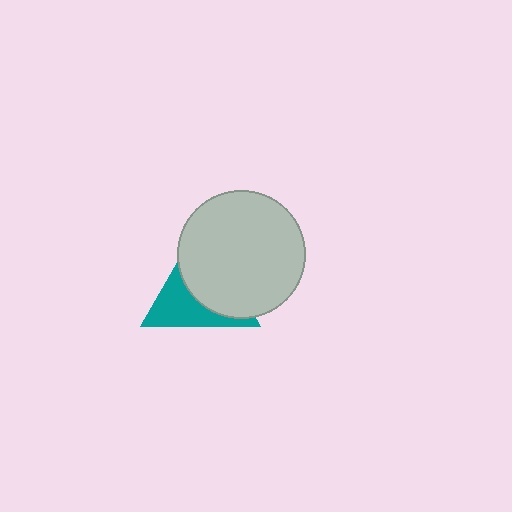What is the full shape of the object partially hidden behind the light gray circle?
The partially hidden object is a teal triangle.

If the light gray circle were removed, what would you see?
You would see the complete teal triangle.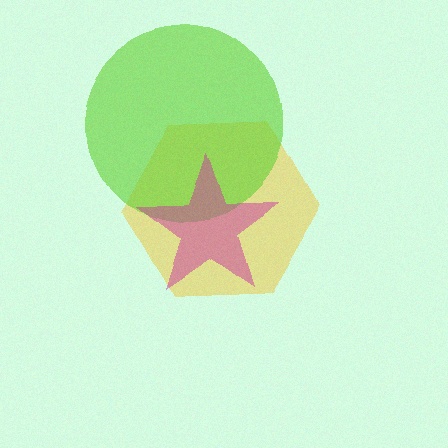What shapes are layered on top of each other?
The layered shapes are: a yellow hexagon, a lime circle, a magenta star.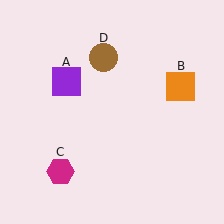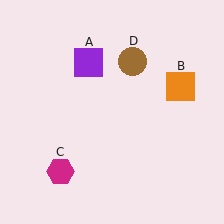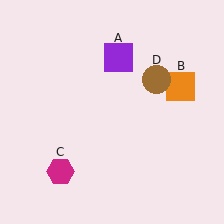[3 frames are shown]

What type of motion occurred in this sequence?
The purple square (object A), brown circle (object D) rotated clockwise around the center of the scene.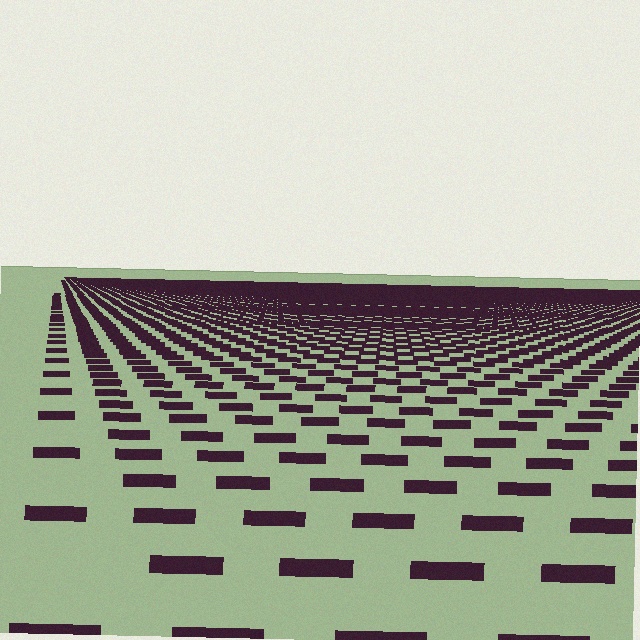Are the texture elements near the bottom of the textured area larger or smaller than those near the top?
Larger. Near the bottom, elements are closer to the viewer and appear at a bigger on-screen size.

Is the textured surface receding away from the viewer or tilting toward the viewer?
The surface is receding away from the viewer. Texture elements get smaller and denser toward the top.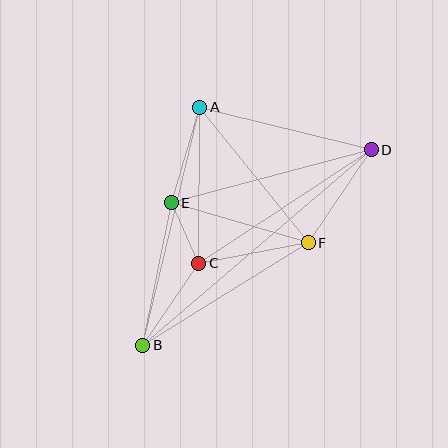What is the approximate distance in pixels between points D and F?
The distance between D and F is approximately 112 pixels.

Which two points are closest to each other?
Points C and E are closest to each other.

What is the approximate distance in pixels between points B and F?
The distance between B and F is approximately 195 pixels.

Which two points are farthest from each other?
Points B and D are farthest from each other.